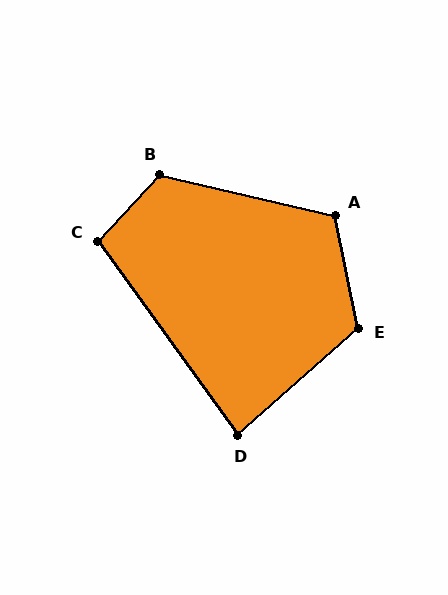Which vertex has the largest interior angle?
B, at approximately 120 degrees.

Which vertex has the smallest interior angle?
D, at approximately 85 degrees.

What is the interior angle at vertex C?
Approximately 101 degrees (obtuse).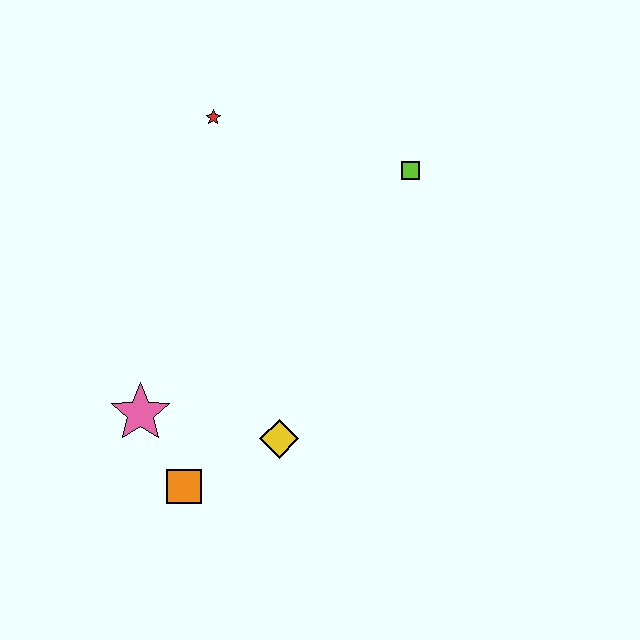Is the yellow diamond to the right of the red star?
Yes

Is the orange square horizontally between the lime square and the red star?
No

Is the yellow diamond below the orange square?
No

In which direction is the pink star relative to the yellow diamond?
The pink star is to the left of the yellow diamond.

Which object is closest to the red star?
The lime square is closest to the red star.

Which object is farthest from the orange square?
The lime square is farthest from the orange square.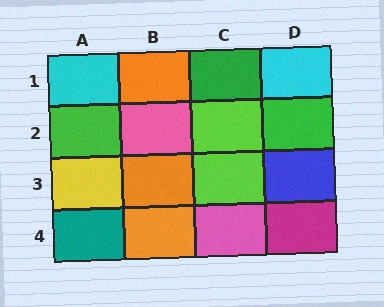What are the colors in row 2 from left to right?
Green, pink, lime, green.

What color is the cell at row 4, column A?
Teal.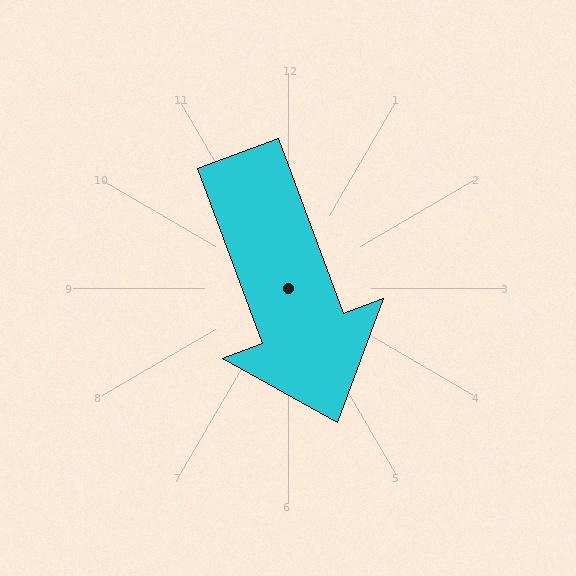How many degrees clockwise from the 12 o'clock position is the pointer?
Approximately 160 degrees.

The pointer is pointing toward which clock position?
Roughly 5 o'clock.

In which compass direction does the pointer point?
South.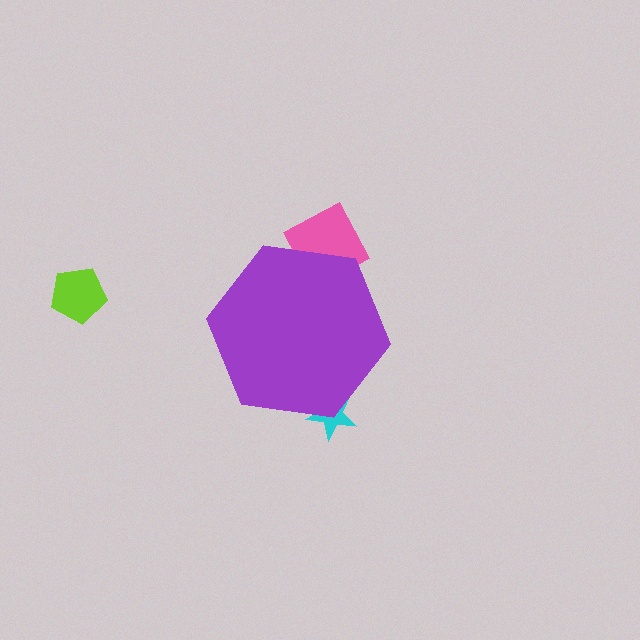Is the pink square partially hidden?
Yes, the pink square is partially hidden behind the purple hexagon.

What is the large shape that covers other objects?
A purple hexagon.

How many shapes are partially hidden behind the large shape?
2 shapes are partially hidden.